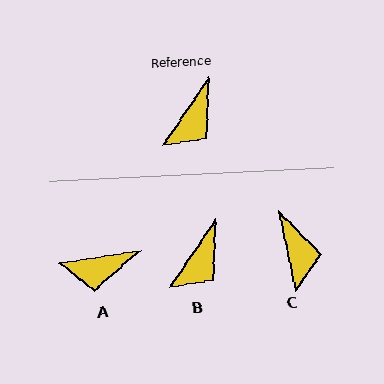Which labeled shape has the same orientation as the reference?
B.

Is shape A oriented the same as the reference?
No, it is off by about 47 degrees.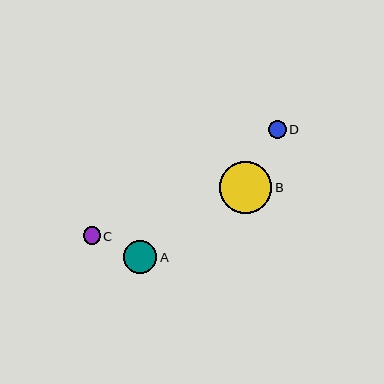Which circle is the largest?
Circle B is the largest with a size of approximately 52 pixels.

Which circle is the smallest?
Circle C is the smallest with a size of approximately 17 pixels.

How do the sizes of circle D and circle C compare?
Circle D and circle C are approximately the same size.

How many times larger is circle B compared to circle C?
Circle B is approximately 3.1 times the size of circle C.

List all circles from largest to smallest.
From largest to smallest: B, A, D, C.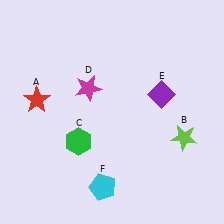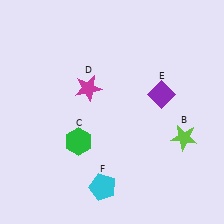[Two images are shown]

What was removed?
The red star (A) was removed in Image 2.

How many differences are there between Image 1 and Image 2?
There is 1 difference between the two images.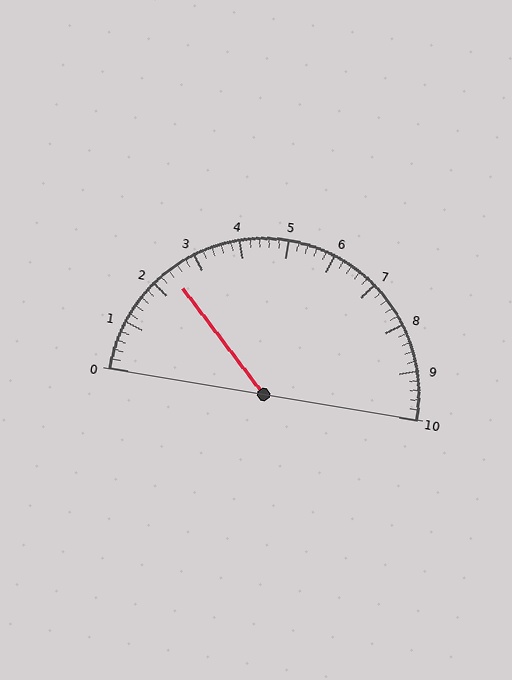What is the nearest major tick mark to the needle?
The nearest major tick mark is 2.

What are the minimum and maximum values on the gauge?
The gauge ranges from 0 to 10.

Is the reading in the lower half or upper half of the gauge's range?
The reading is in the lower half of the range (0 to 10).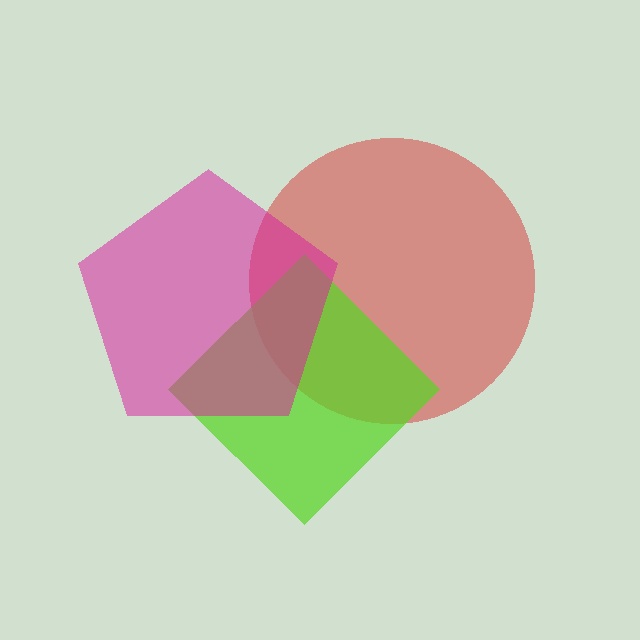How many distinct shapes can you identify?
There are 3 distinct shapes: a red circle, a lime diamond, a magenta pentagon.